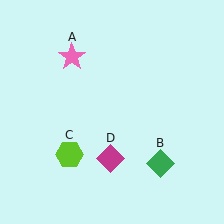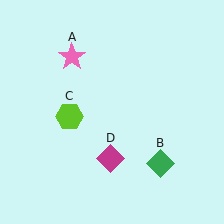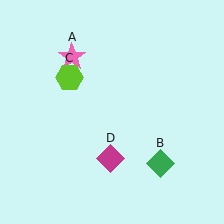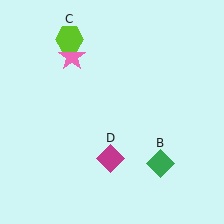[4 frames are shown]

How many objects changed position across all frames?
1 object changed position: lime hexagon (object C).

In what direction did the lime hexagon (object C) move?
The lime hexagon (object C) moved up.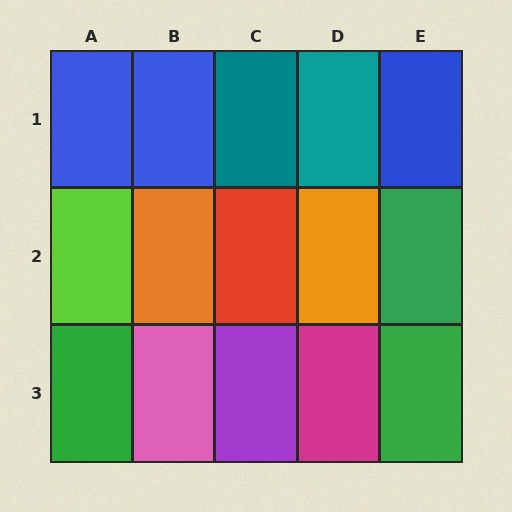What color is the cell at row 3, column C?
Purple.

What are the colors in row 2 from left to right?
Lime, orange, red, orange, green.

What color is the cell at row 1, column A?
Blue.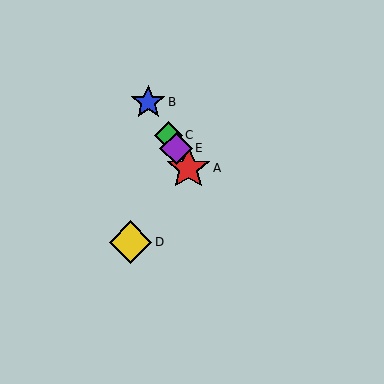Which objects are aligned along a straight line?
Objects A, B, C, E are aligned along a straight line.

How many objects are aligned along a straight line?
4 objects (A, B, C, E) are aligned along a straight line.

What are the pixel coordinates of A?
Object A is at (188, 168).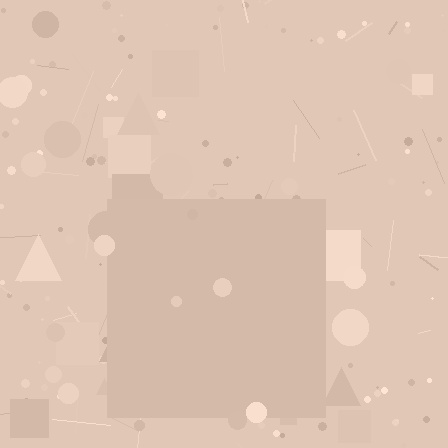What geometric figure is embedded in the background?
A square is embedded in the background.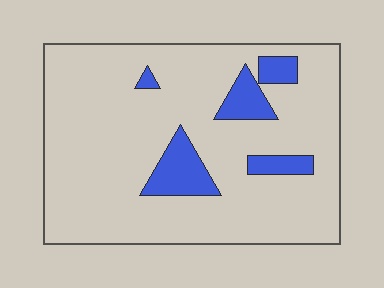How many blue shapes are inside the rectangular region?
5.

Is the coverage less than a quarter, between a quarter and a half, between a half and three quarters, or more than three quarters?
Less than a quarter.